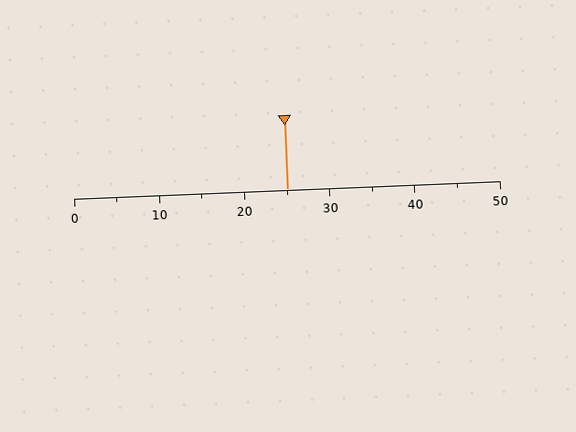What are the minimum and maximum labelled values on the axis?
The axis runs from 0 to 50.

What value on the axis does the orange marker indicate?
The marker indicates approximately 25.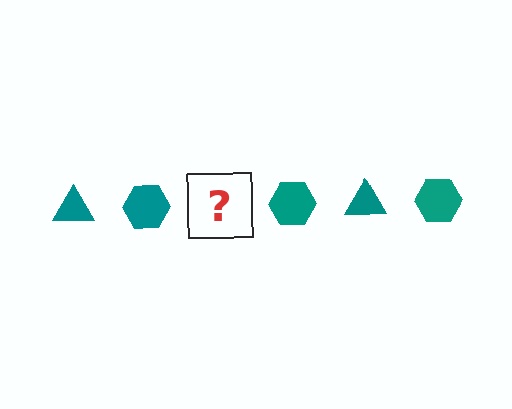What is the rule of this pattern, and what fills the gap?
The rule is that the pattern cycles through triangle, hexagon shapes in teal. The gap should be filled with a teal triangle.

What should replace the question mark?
The question mark should be replaced with a teal triangle.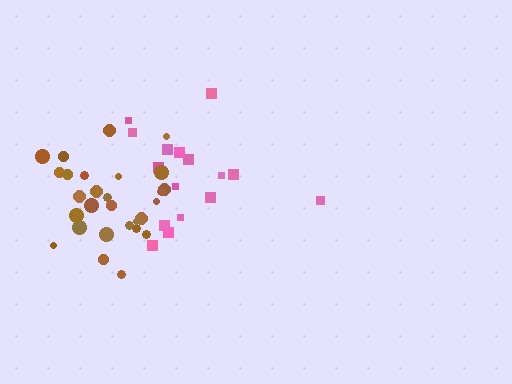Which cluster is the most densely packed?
Brown.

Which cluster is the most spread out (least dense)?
Pink.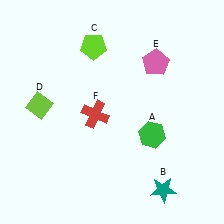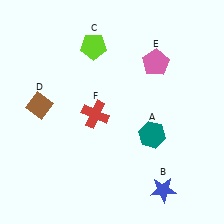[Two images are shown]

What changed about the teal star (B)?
In Image 1, B is teal. In Image 2, it changed to blue.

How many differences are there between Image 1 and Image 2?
There are 3 differences between the two images.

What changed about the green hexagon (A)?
In Image 1, A is green. In Image 2, it changed to teal.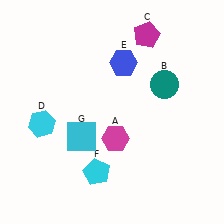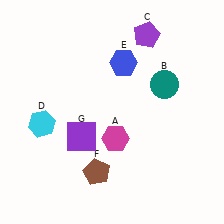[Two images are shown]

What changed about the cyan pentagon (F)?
In Image 1, F is cyan. In Image 2, it changed to brown.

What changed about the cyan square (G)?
In Image 1, G is cyan. In Image 2, it changed to purple.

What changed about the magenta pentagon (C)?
In Image 1, C is magenta. In Image 2, it changed to purple.